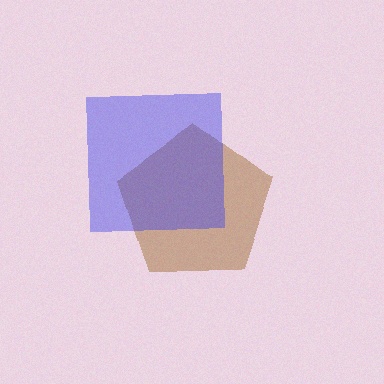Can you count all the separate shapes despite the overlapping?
Yes, there are 2 separate shapes.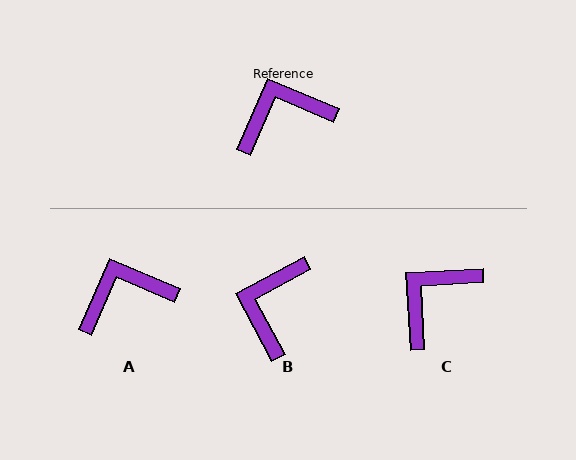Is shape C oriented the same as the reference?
No, it is off by about 27 degrees.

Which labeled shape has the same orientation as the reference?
A.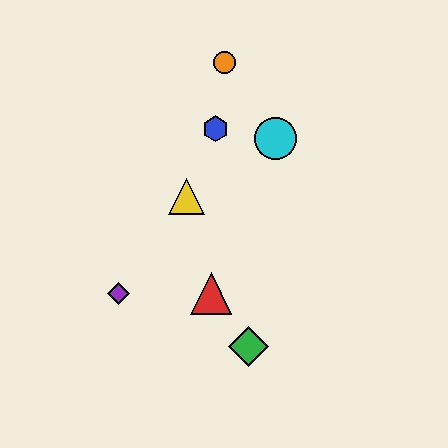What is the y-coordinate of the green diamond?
The green diamond is at y≈347.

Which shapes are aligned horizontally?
The red triangle, the purple diamond are aligned horizontally.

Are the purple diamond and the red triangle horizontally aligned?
Yes, both are at y≈294.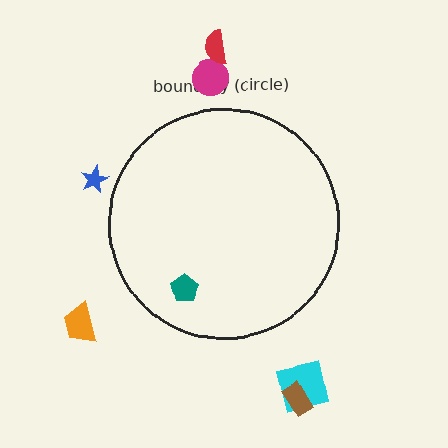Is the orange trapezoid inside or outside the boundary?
Outside.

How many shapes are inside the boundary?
1 inside, 6 outside.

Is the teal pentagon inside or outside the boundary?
Inside.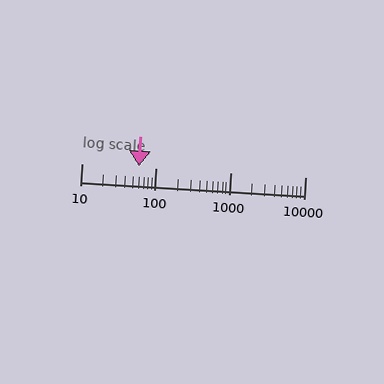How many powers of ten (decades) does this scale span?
The scale spans 3 decades, from 10 to 10000.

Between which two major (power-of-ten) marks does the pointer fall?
The pointer is between 10 and 100.